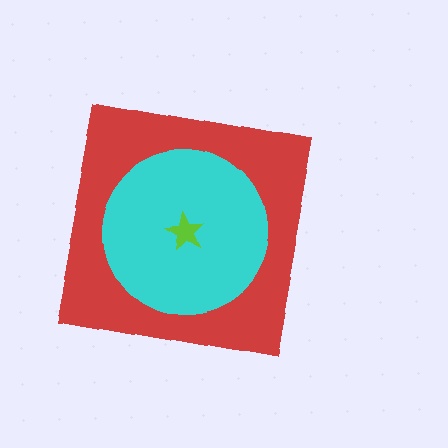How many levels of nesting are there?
3.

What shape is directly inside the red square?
The cyan circle.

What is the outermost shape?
The red square.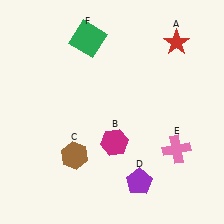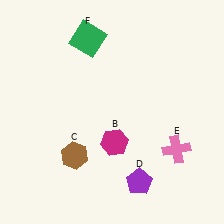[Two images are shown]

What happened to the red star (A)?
The red star (A) was removed in Image 2. It was in the top-right area of Image 1.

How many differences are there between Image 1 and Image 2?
There is 1 difference between the two images.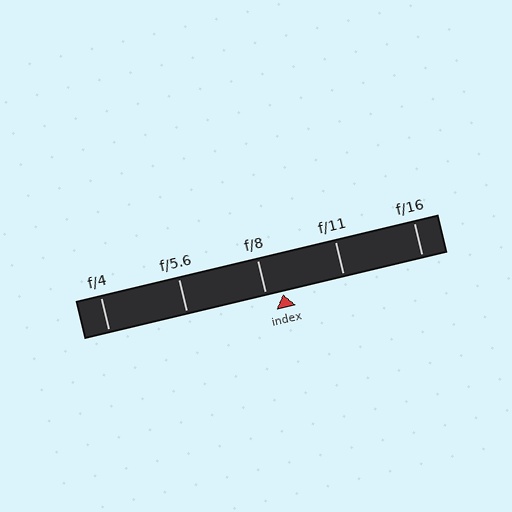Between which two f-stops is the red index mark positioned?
The index mark is between f/8 and f/11.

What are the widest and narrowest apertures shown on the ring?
The widest aperture shown is f/4 and the narrowest is f/16.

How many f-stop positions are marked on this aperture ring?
There are 5 f-stop positions marked.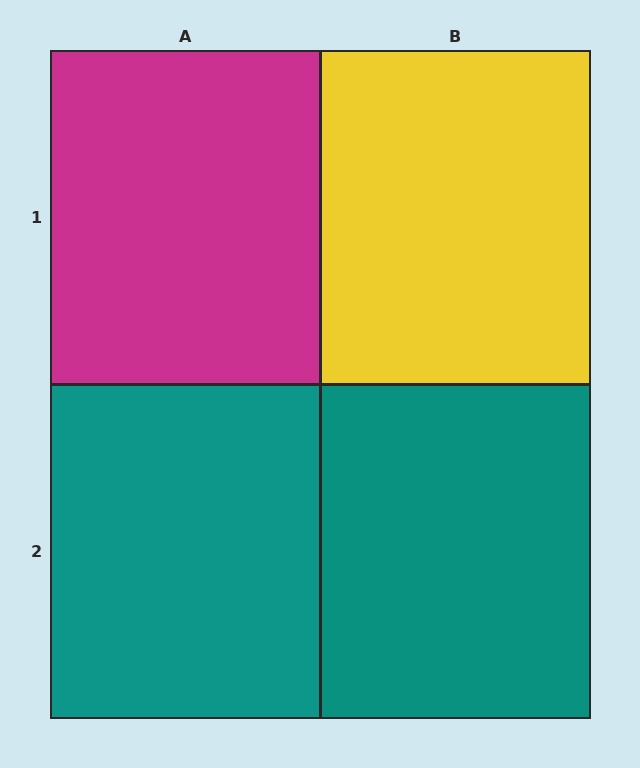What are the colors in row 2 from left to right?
Teal, teal.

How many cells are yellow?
1 cell is yellow.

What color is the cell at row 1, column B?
Yellow.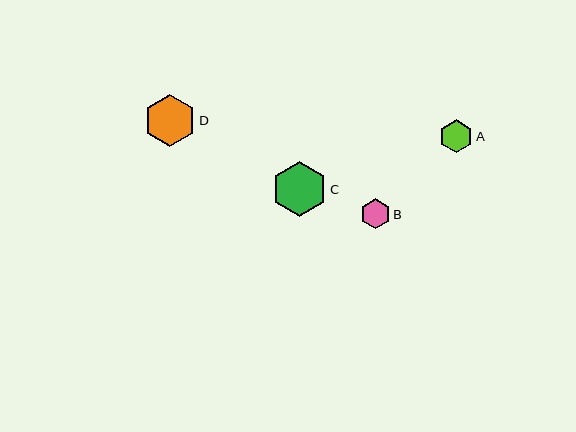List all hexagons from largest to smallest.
From largest to smallest: C, D, A, B.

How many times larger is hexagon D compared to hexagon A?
Hexagon D is approximately 1.6 times the size of hexagon A.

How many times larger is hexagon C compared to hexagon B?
Hexagon C is approximately 1.8 times the size of hexagon B.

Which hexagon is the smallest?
Hexagon B is the smallest with a size of approximately 30 pixels.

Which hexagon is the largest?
Hexagon C is the largest with a size of approximately 55 pixels.